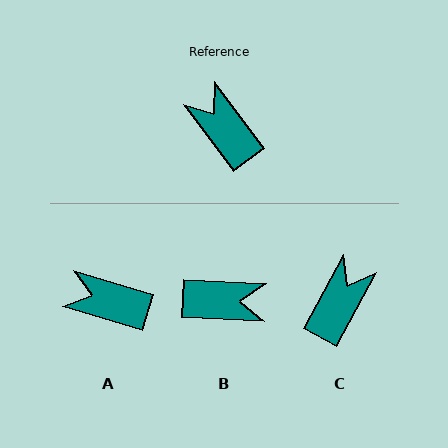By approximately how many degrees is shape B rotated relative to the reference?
Approximately 129 degrees clockwise.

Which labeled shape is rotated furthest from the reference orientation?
B, about 129 degrees away.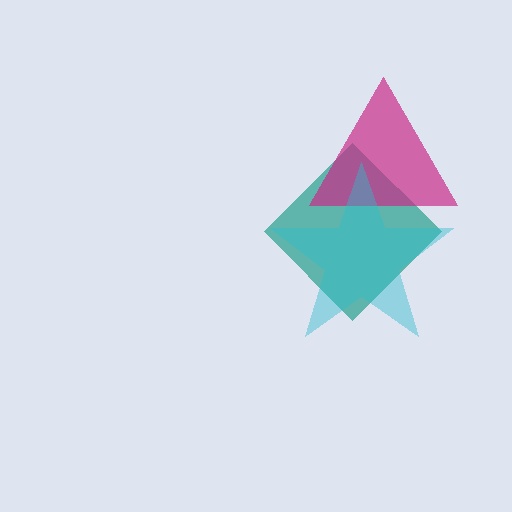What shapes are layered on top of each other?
The layered shapes are: a teal diamond, a magenta triangle, a cyan star.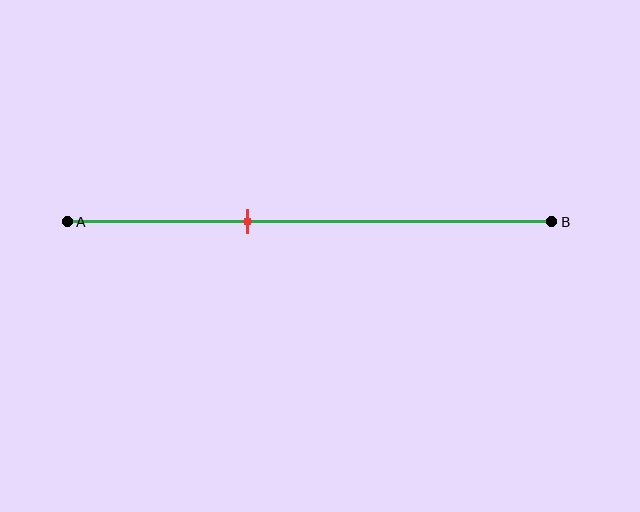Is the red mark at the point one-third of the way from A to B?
No, the mark is at about 35% from A, not at the 33% one-third point.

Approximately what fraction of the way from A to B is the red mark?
The red mark is approximately 35% of the way from A to B.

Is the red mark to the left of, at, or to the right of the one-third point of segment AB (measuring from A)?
The red mark is to the right of the one-third point of segment AB.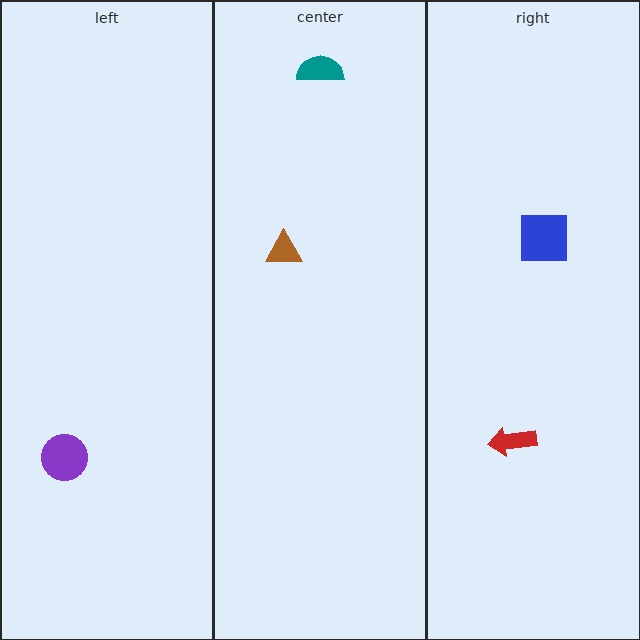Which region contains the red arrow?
The right region.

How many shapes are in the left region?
1.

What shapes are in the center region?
The teal semicircle, the brown triangle.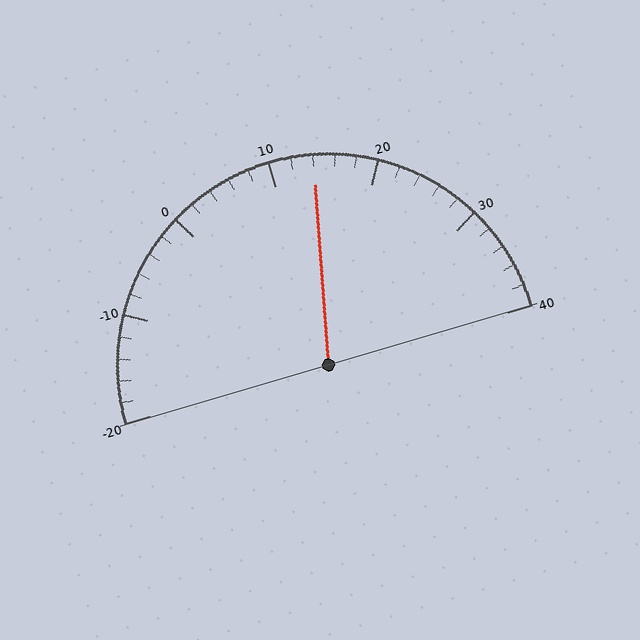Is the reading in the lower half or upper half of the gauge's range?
The reading is in the upper half of the range (-20 to 40).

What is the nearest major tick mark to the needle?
The nearest major tick mark is 10.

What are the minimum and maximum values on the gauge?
The gauge ranges from -20 to 40.